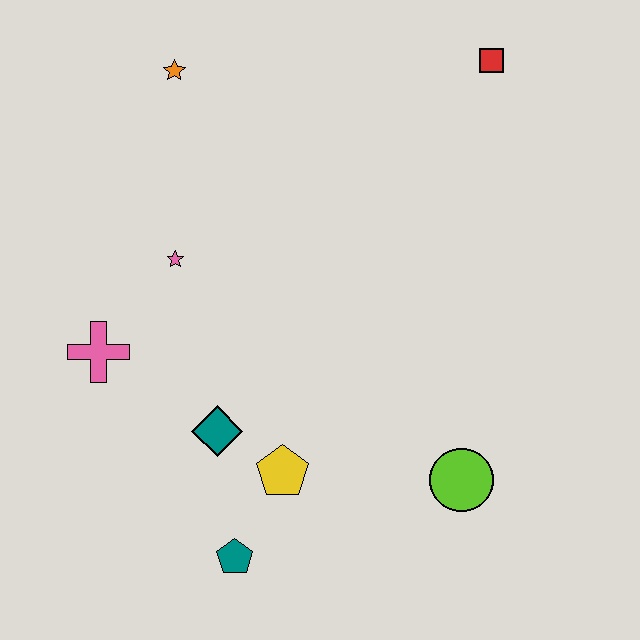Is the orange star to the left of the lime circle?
Yes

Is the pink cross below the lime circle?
No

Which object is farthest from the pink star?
The red square is farthest from the pink star.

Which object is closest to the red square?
The orange star is closest to the red square.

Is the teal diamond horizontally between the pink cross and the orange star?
No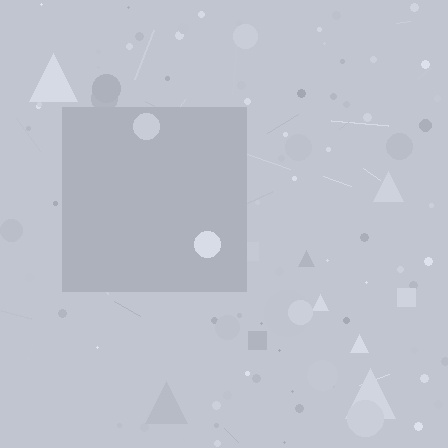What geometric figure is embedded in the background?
A square is embedded in the background.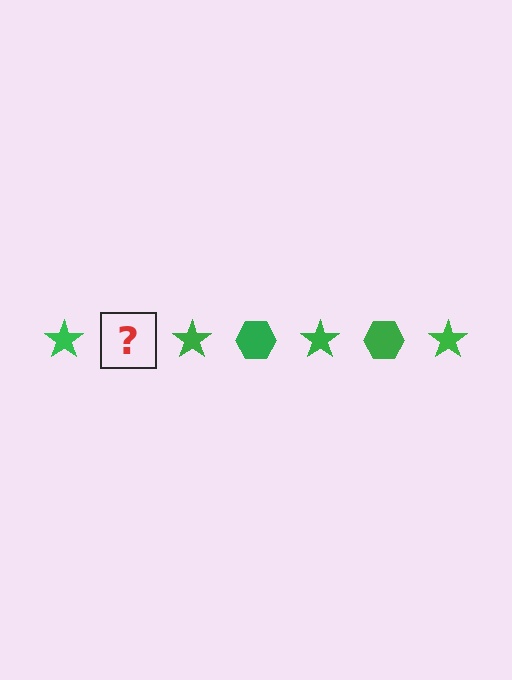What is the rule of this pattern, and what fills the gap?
The rule is that the pattern cycles through star, hexagon shapes in green. The gap should be filled with a green hexagon.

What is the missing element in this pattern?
The missing element is a green hexagon.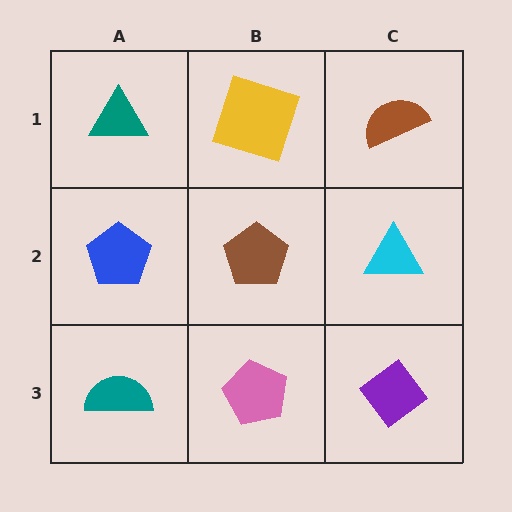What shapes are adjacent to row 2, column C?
A brown semicircle (row 1, column C), a purple diamond (row 3, column C), a brown pentagon (row 2, column B).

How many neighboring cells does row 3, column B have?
3.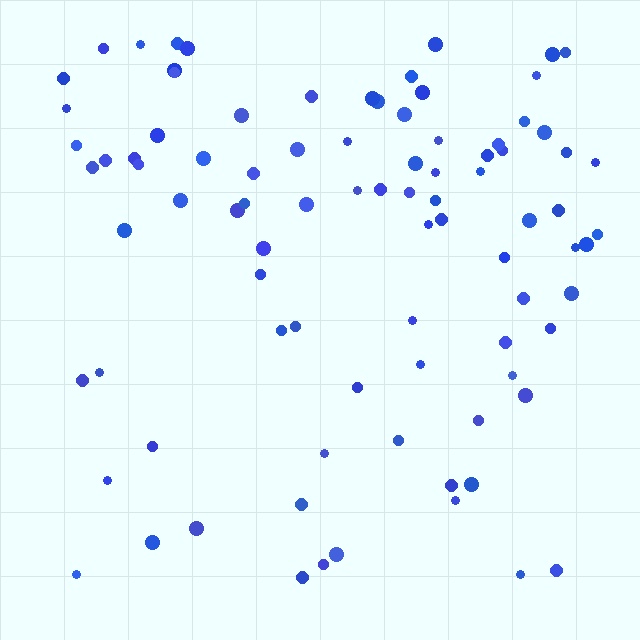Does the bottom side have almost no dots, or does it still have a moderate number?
Still a moderate number, just noticeably fewer than the top.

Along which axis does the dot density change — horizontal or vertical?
Vertical.